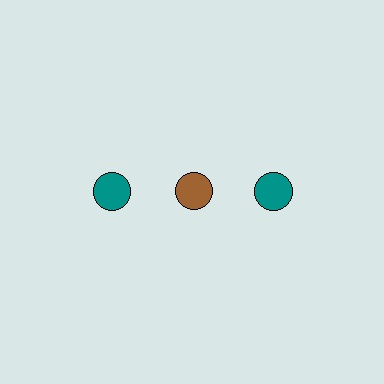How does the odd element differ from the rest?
It has a different color: brown instead of teal.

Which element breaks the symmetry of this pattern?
The brown circle in the top row, second from left column breaks the symmetry. All other shapes are teal circles.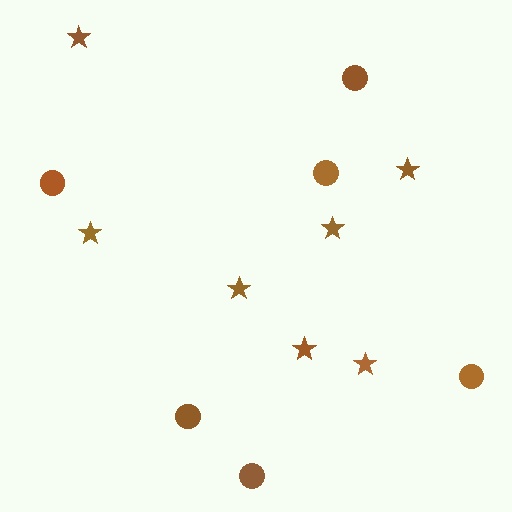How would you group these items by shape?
There are 2 groups: one group of stars (7) and one group of circles (6).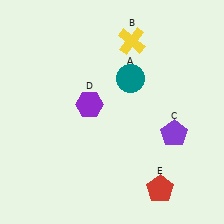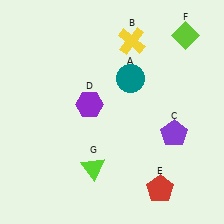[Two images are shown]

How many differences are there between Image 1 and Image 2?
There are 2 differences between the two images.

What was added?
A lime diamond (F), a lime triangle (G) were added in Image 2.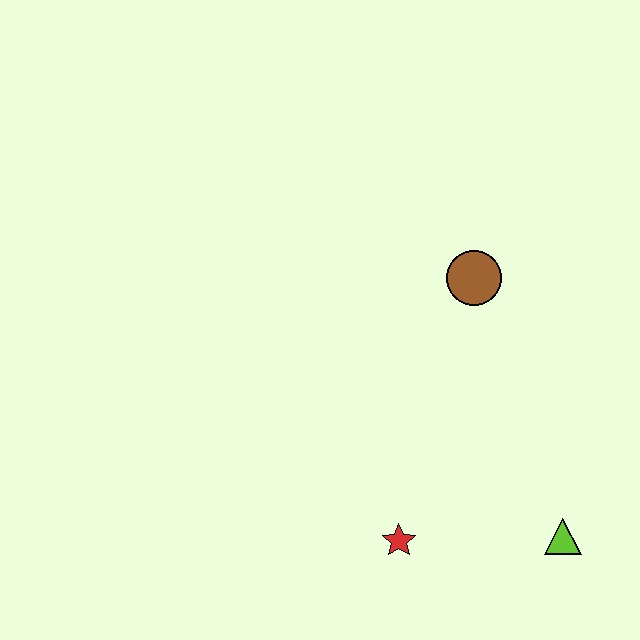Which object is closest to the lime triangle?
The red star is closest to the lime triangle.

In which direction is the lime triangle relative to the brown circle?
The lime triangle is below the brown circle.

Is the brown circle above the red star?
Yes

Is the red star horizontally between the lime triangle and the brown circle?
No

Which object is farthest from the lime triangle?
The brown circle is farthest from the lime triangle.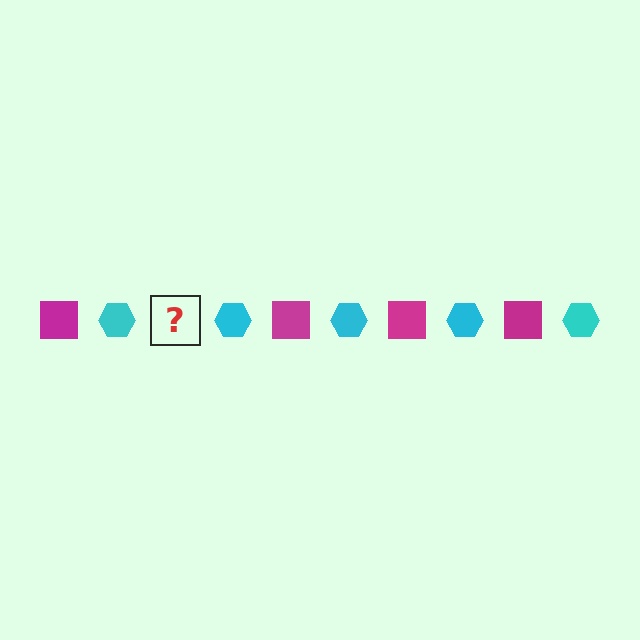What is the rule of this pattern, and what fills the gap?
The rule is that the pattern alternates between magenta square and cyan hexagon. The gap should be filled with a magenta square.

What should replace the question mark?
The question mark should be replaced with a magenta square.